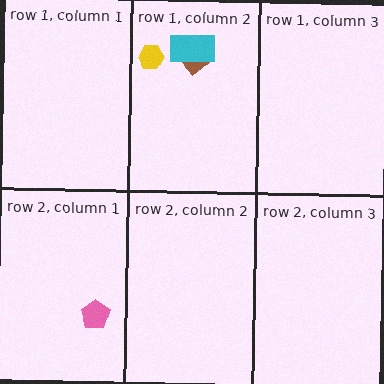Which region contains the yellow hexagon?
The row 1, column 2 region.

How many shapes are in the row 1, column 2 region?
3.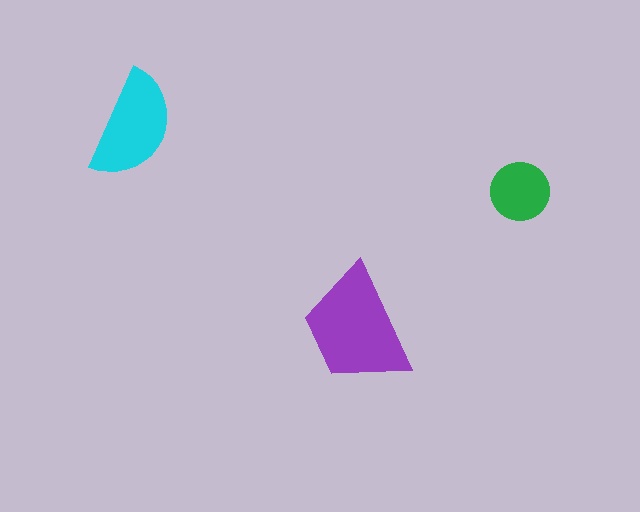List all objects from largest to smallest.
The purple trapezoid, the cyan semicircle, the green circle.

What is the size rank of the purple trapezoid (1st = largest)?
1st.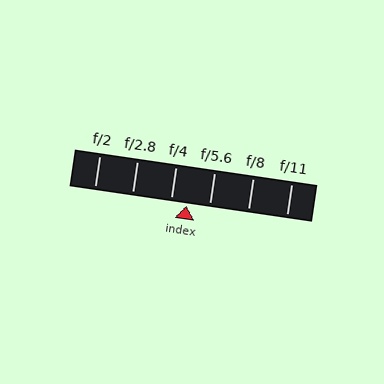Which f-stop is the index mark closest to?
The index mark is closest to f/4.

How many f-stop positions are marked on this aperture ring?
There are 6 f-stop positions marked.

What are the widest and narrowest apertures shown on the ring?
The widest aperture shown is f/2 and the narrowest is f/11.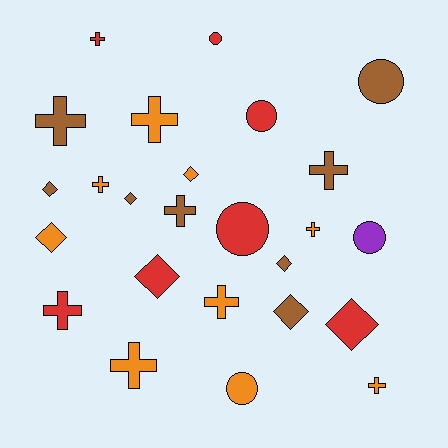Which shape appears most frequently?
Cross, with 11 objects.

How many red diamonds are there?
There are 2 red diamonds.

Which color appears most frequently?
Orange, with 9 objects.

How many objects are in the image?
There are 25 objects.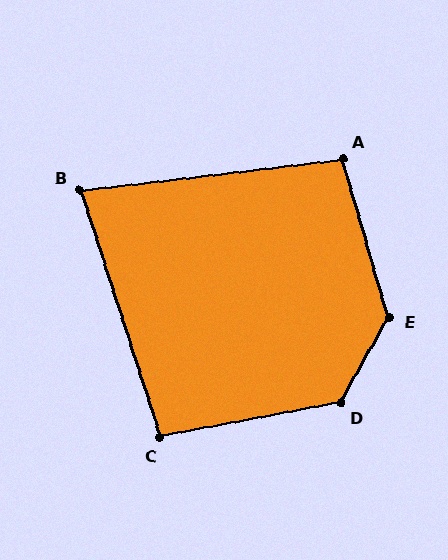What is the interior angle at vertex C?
Approximately 97 degrees (obtuse).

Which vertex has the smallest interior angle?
B, at approximately 79 degrees.